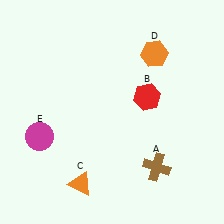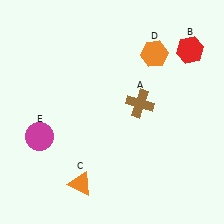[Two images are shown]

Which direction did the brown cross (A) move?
The brown cross (A) moved up.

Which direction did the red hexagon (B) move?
The red hexagon (B) moved up.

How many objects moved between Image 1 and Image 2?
2 objects moved between the two images.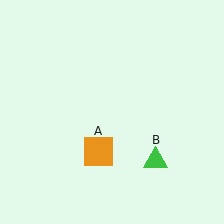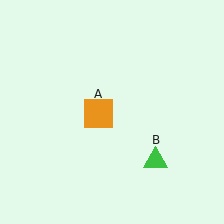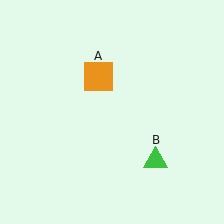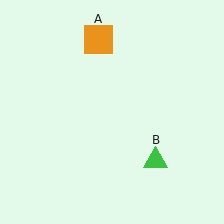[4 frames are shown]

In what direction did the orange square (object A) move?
The orange square (object A) moved up.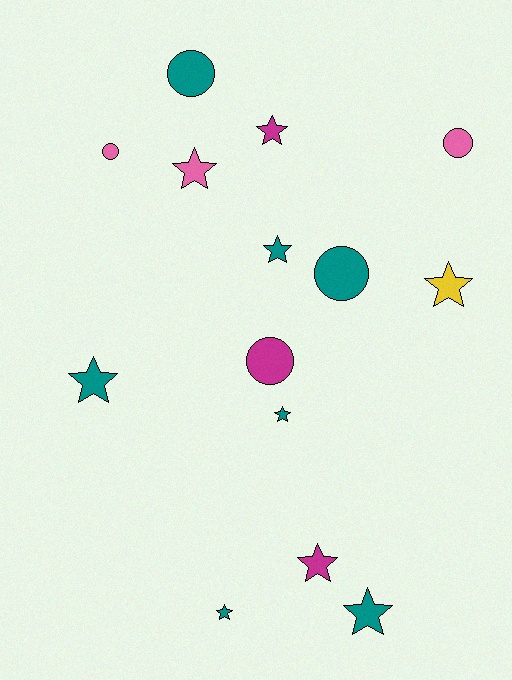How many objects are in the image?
There are 14 objects.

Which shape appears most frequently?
Star, with 9 objects.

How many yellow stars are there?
There is 1 yellow star.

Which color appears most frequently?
Teal, with 7 objects.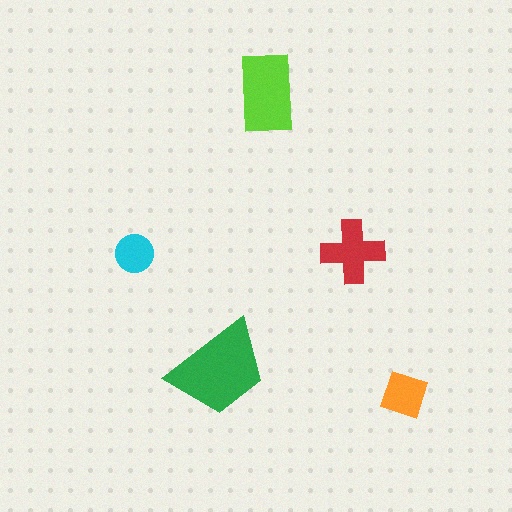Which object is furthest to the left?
The cyan circle is leftmost.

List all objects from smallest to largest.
The cyan circle, the orange diamond, the red cross, the lime rectangle, the green trapezoid.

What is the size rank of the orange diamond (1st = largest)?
4th.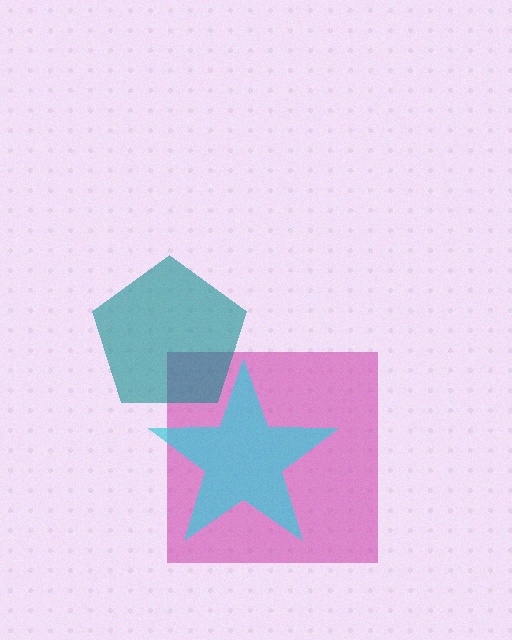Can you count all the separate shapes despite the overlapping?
Yes, there are 3 separate shapes.